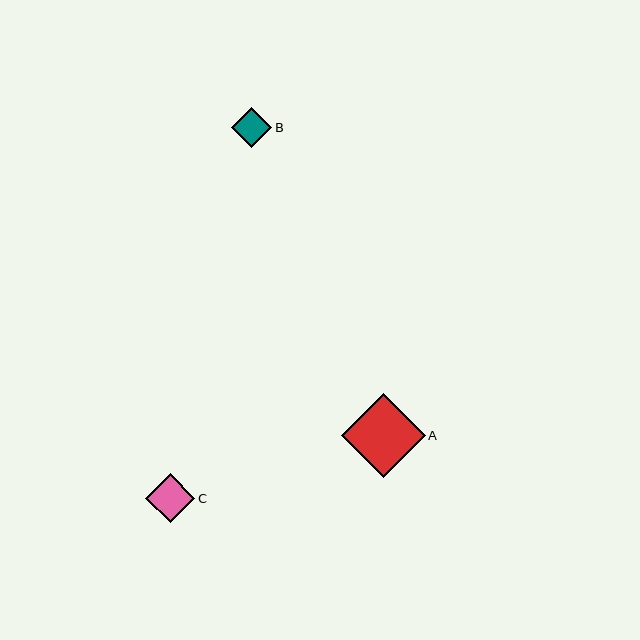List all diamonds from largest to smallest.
From largest to smallest: A, C, B.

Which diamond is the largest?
Diamond A is the largest with a size of approximately 84 pixels.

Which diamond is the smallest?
Diamond B is the smallest with a size of approximately 40 pixels.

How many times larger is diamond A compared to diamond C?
Diamond A is approximately 1.7 times the size of diamond C.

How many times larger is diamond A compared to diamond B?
Diamond A is approximately 2.1 times the size of diamond B.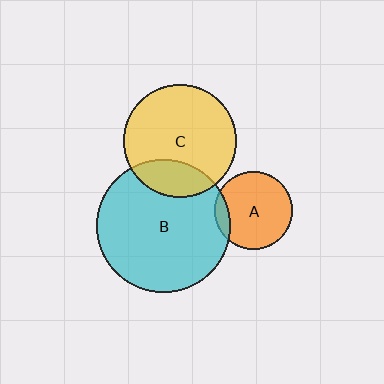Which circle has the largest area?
Circle B (cyan).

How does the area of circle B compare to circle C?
Approximately 1.4 times.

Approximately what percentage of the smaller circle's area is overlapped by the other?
Approximately 20%.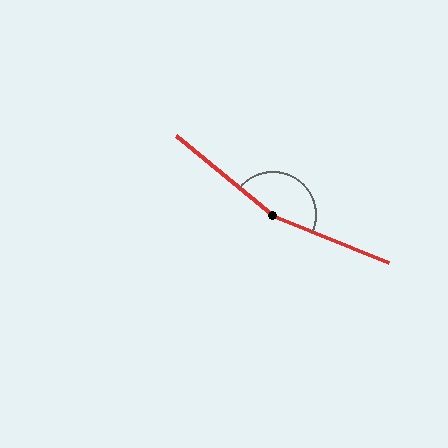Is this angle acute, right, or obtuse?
It is obtuse.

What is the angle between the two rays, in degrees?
Approximately 163 degrees.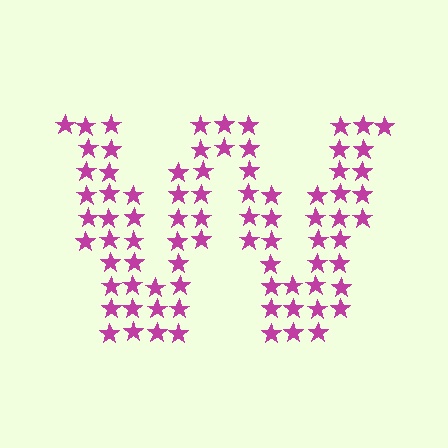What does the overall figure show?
The overall figure shows the letter W.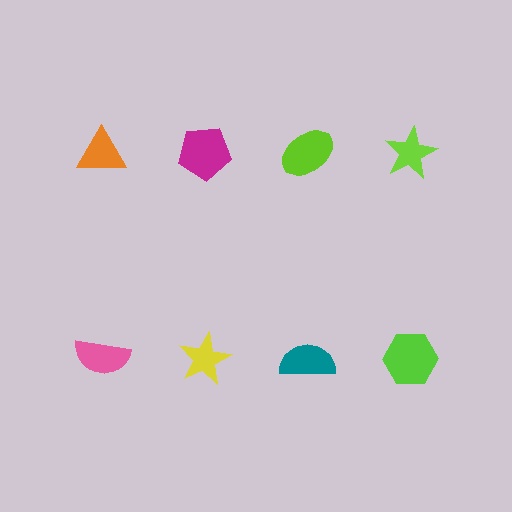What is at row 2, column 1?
A pink semicircle.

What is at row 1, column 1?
An orange triangle.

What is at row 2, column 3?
A teal semicircle.